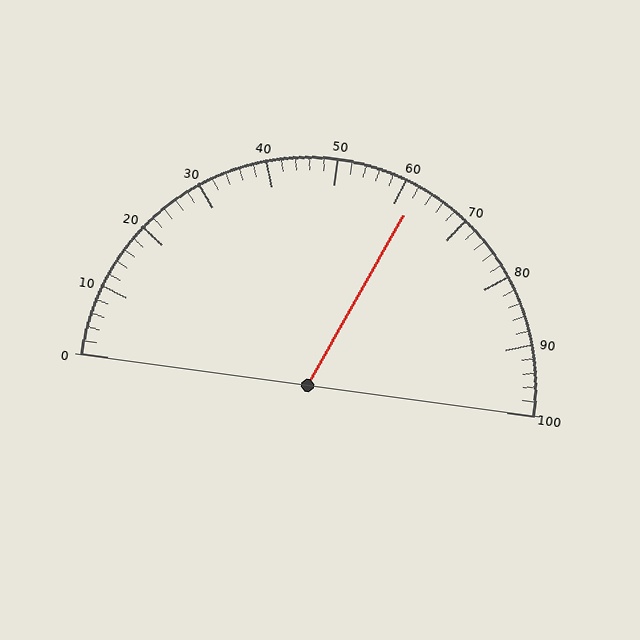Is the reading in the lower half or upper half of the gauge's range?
The reading is in the upper half of the range (0 to 100).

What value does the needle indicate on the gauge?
The needle indicates approximately 62.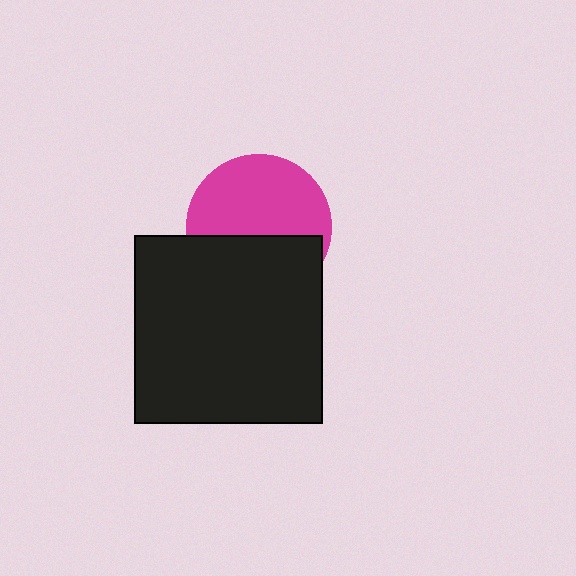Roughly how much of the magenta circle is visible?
About half of it is visible (roughly 58%).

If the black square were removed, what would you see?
You would see the complete magenta circle.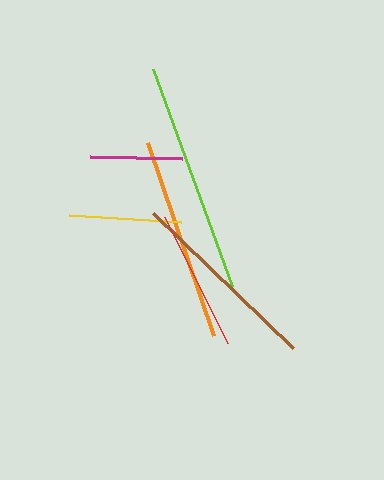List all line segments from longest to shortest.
From longest to shortest: lime, orange, brown, red, yellow, magenta.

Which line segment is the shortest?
The magenta line is the shortest at approximately 92 pixels.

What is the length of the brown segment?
The brown segment is approximately 195 pixels long.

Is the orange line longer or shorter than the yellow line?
The orange line is longer than the yellow line.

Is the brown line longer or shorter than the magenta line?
The brown line is longer than the magenta line.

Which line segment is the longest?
The lime line is the longest at approximately 231 pixels.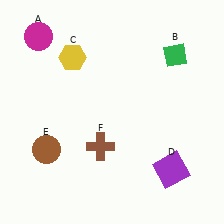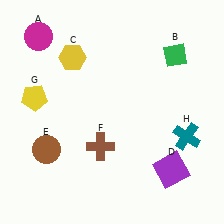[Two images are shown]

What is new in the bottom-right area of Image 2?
A teal cross (H) was added in the bottom-right area of Image 2.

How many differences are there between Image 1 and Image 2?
There are 2 differences between the two images.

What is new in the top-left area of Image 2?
A yellow pentagon (G) was added in the top-left area of Image 2.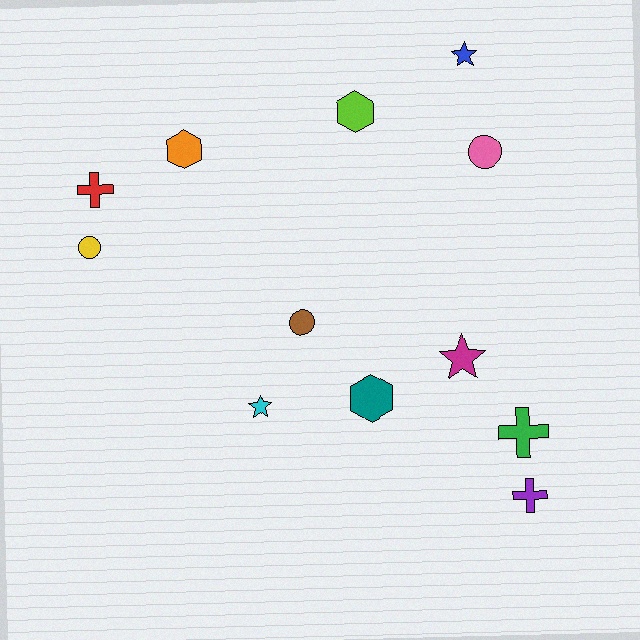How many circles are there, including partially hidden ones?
There are 3 circles.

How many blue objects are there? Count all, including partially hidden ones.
There is 1 blue object.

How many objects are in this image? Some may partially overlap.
There are 12 objects.